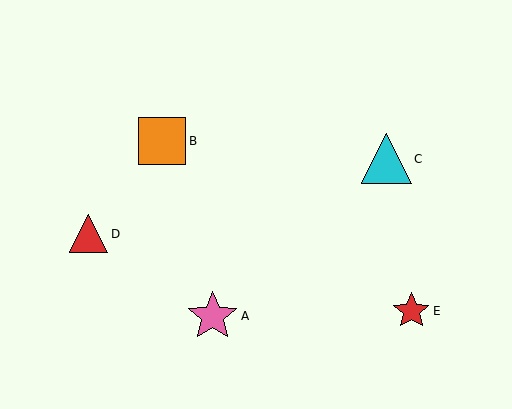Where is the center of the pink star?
The center of the pink star is at (213, 316).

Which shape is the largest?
The pink star (labeled A) is the largest.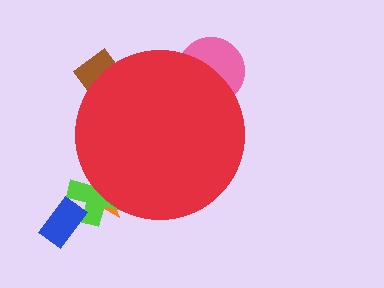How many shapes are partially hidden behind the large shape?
4 shapes are partially hidden.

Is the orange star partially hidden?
Yes, the orange star is partially hidden behind the red circle.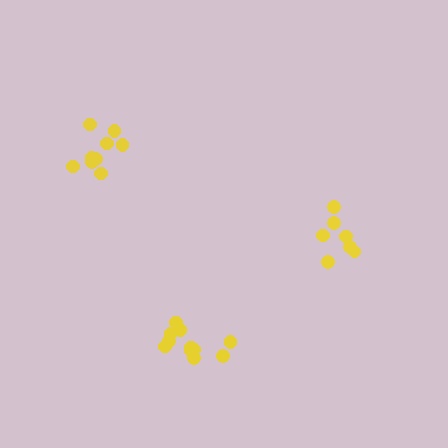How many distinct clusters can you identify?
There are 3 distinct clusters.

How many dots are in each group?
Group 1: 11 dots, Group 2: 7 dots, Group 3: 9 dots (27 total).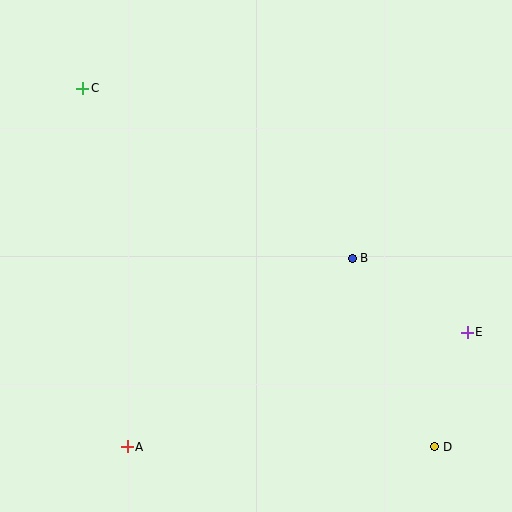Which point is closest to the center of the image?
Point B at (352, 258) is closest to the center.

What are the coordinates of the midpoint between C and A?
The midpoint between C and A is at (105, 267).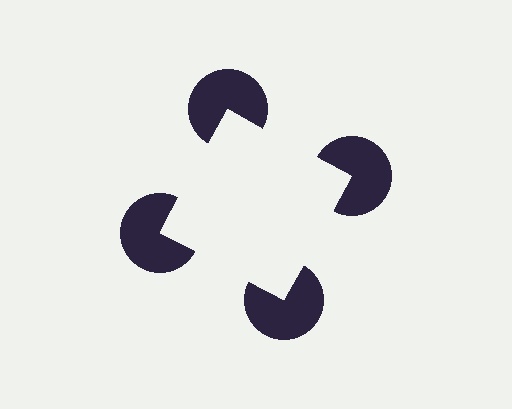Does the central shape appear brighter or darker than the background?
It typically appears slightly brighter than the background, even though no actual brightness change is drawn.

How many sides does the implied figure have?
4 sides.